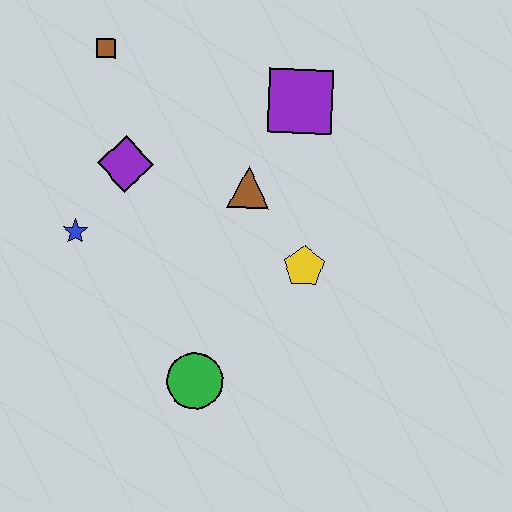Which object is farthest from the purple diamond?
The green circle is farthest from the purple diamond.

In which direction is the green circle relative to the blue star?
The green circle is below the blue star.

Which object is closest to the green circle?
The yellow pentagon is closest to the green circle.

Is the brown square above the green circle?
Yes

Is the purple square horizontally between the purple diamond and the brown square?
No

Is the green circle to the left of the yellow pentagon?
Yes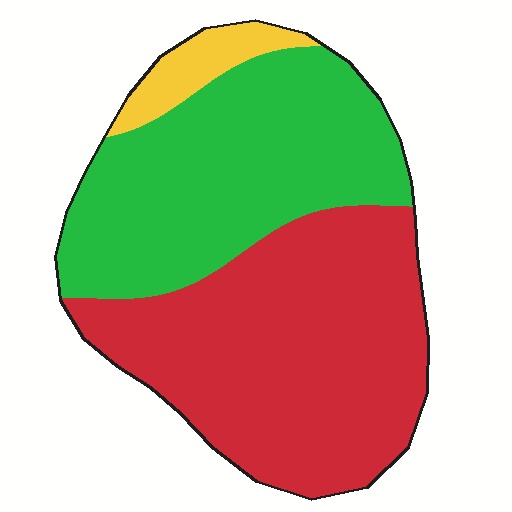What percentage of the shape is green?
Green covers around 40% of the shape.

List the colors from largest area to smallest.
From largest to smallest: red, green, yellow.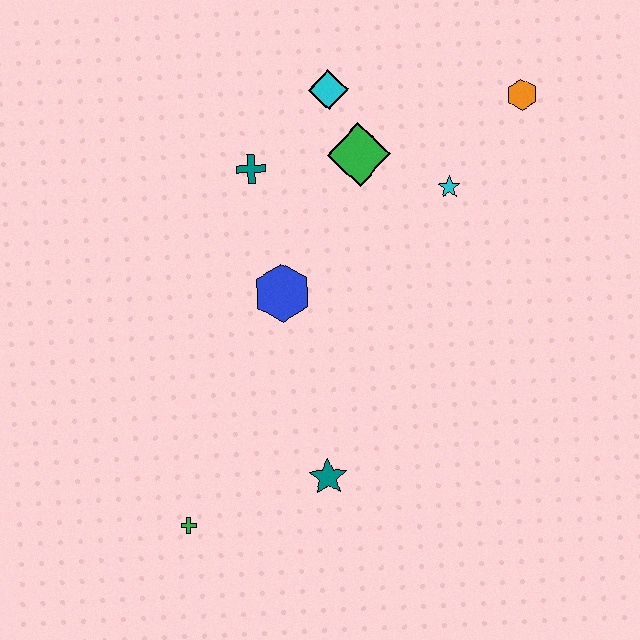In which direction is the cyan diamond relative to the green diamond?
The cyan diamond is above the green diamond.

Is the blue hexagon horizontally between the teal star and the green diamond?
No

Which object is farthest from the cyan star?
The green cross is farthest from the cyan star.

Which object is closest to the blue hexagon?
The teal cross is closest to the blue hexagon.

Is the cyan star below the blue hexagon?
No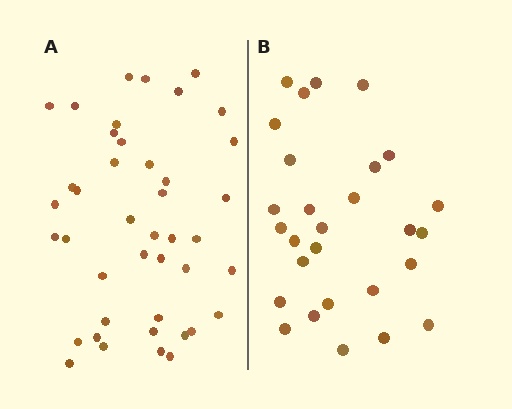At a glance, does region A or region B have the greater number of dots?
Region A (the left region) has more dots.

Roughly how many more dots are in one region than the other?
Region A has approximately 15 more dots than region B.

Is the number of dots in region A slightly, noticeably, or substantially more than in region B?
Region A has substantially more. The ratio is roughly 1.5 to 1.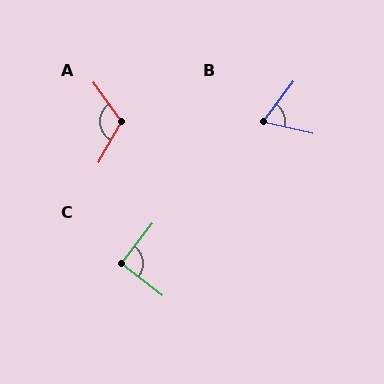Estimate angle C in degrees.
Approximately 89 degrees.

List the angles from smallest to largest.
B (65°), C (89°), A (114°).